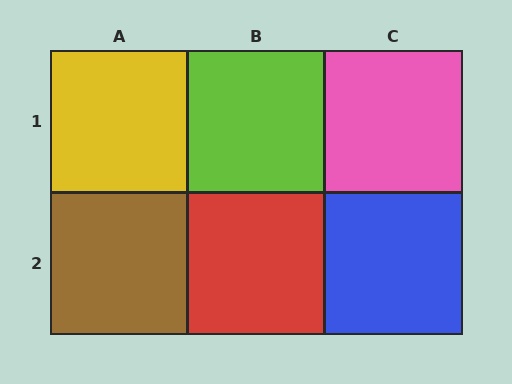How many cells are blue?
1 cell is blue.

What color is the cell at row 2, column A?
Brown.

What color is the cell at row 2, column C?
Blue.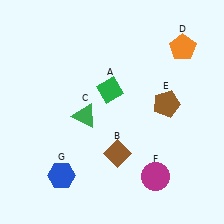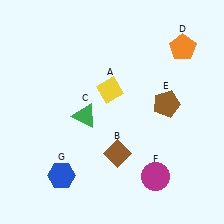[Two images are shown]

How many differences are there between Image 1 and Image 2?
There is 1 difference between the two images.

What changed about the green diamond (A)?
In Image 1, A is green. In Image 2, it changed to yellow.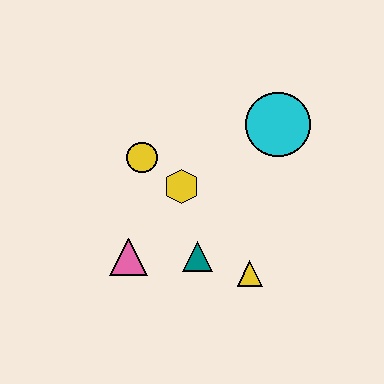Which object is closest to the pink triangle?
The teal triangle is closest to the pink triangle.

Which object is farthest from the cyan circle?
The pink triangle is farthest from the cyan circle.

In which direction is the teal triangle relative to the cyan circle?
The teal triangle is below the cyan circle.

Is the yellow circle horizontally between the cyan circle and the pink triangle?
Yes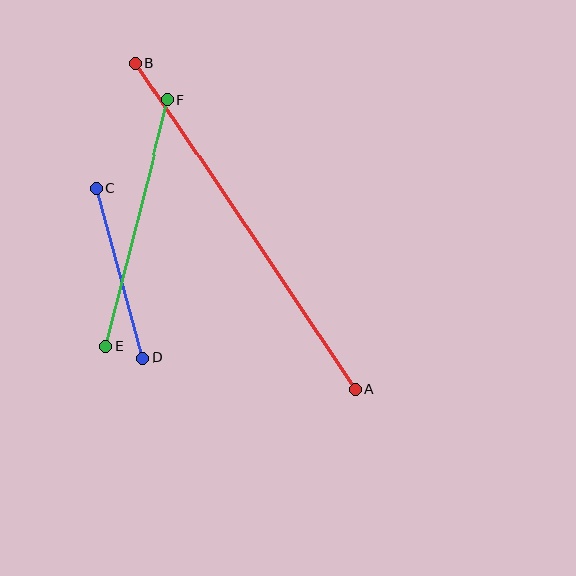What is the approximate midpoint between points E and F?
The midpoint is at approximately (137, 223) pixels.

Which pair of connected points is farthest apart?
Points A and B are farthest apart.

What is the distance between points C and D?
The distance is approximately 176 pixels.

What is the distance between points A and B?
The distance is approximately 393 pixels.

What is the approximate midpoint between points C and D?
The midpoint is at approximately (119, 273) pixels.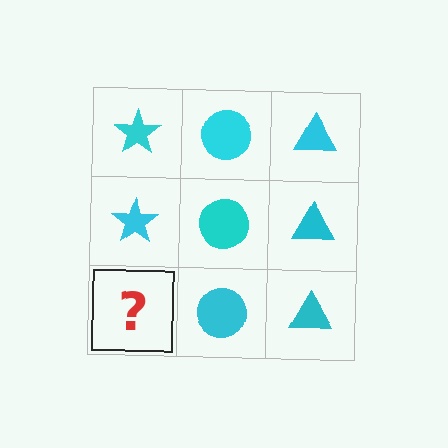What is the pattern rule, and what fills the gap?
The rule is that each column has a consistent shape. The gap should be filled with a cyan star.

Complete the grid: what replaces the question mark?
The question mark should be replaced with a cyan star.